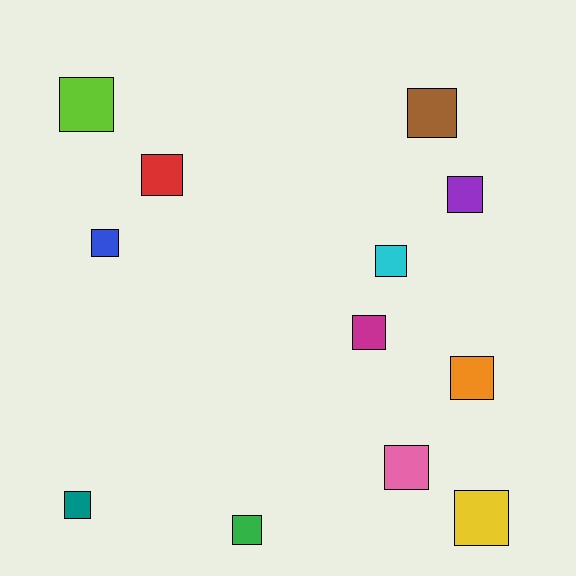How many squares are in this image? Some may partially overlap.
There are 12 squares.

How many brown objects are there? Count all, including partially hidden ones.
There is 1 brown object.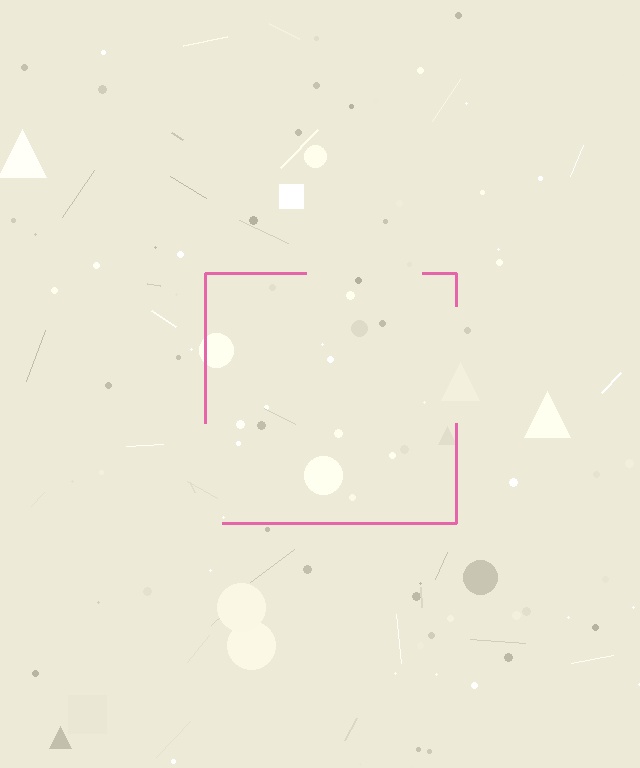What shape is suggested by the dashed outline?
The dashed outline suggests a square.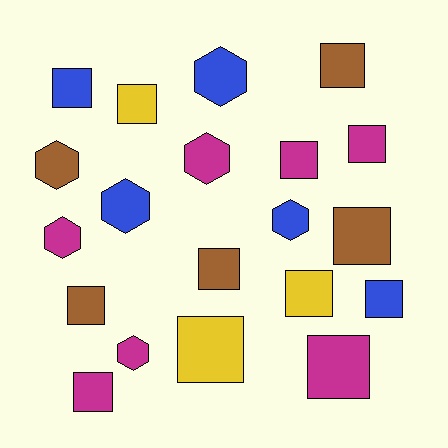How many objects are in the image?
There are 20 objects.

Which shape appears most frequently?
Square, with 13 objects.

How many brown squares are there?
There are 4 brown squares.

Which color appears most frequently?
Magenta, with 7 objects.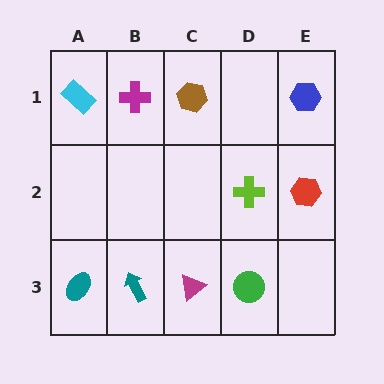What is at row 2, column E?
A red hexagon.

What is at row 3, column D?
A green circle.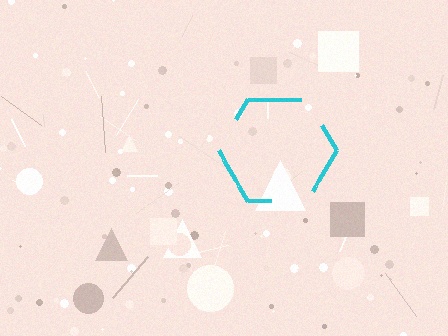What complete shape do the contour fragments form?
The contour fragments form a hexagon.